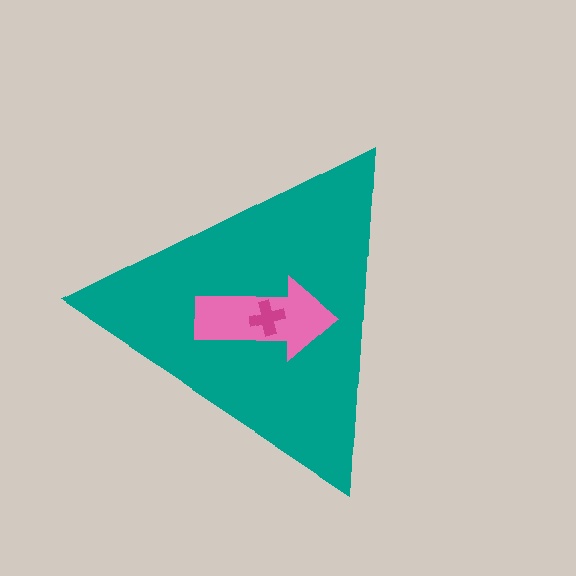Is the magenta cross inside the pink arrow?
Yes.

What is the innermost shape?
The magenta cross.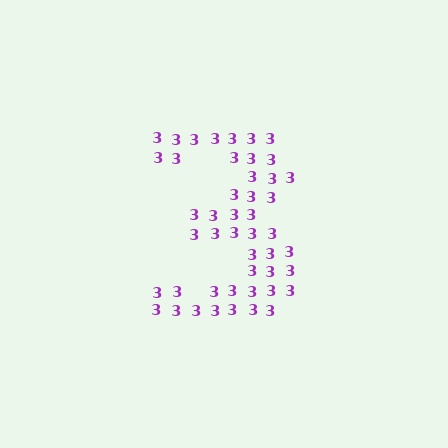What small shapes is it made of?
It is made of small digit 3's.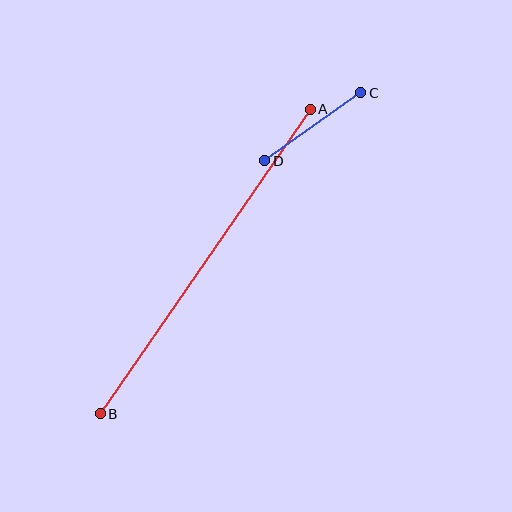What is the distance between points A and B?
The distance is approximately 370 pixels.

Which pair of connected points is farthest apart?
Points A and B are farthest apart.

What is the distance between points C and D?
The distance is approximately 118 pixels.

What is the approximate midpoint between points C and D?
The midpoint is at approximately (313, 127) pixels.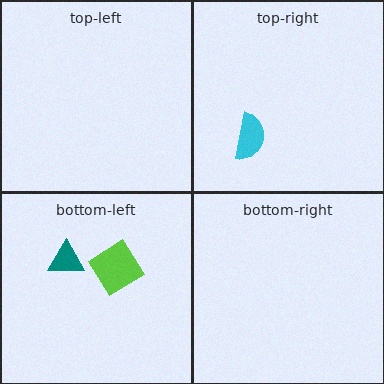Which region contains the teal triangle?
The bottom-left region.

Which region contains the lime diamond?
The bottom-left region.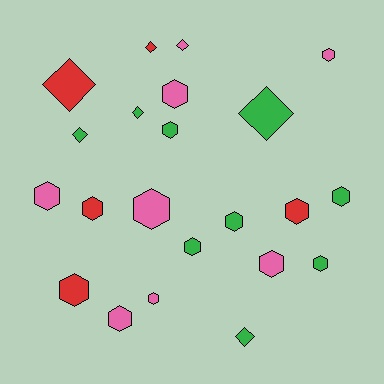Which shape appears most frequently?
Hexagon, with 15 objects.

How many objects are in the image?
There are 22 objects.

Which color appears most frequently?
Green, with 9 objects.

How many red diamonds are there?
There are 2 red diamonds.